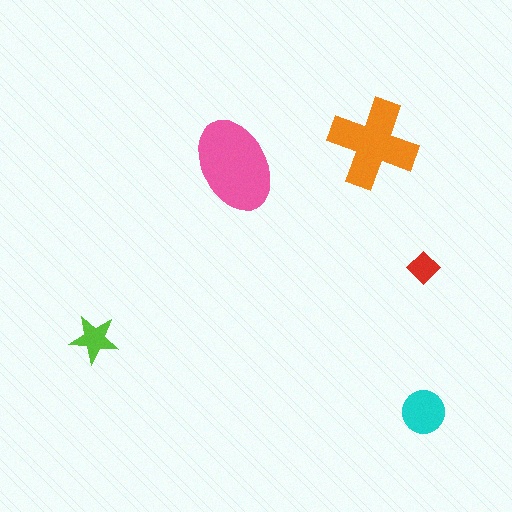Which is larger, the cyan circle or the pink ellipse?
The pink ellipse.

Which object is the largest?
The pink ellipse.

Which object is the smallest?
The red diamond.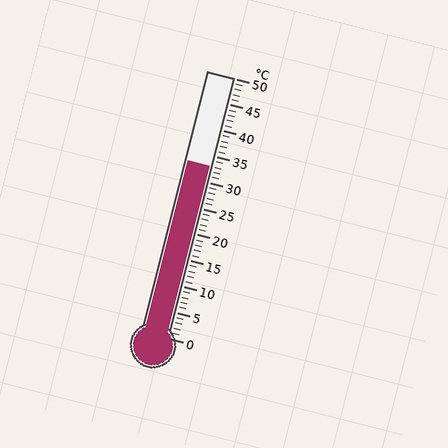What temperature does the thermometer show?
The thermometer shows approximately 33°C.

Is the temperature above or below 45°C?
The temperature is below 45°C.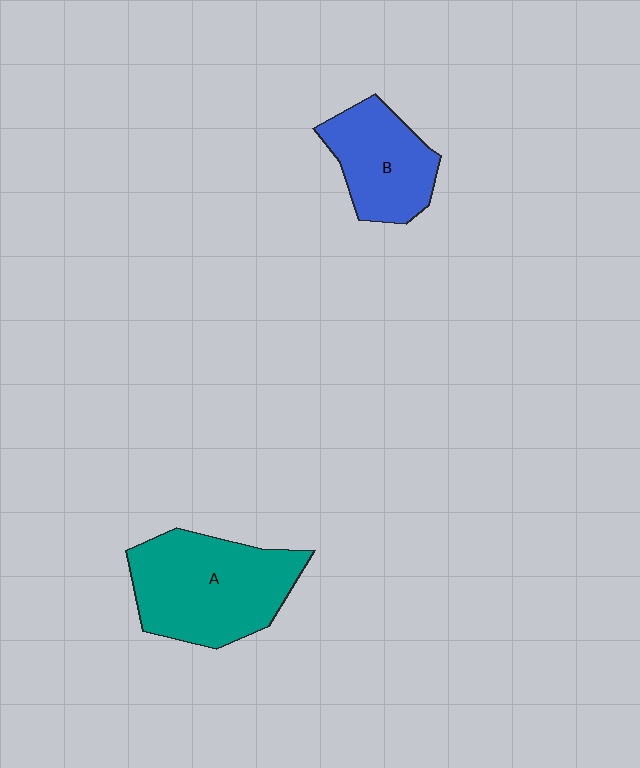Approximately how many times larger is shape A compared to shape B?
Approximately 1.5 times.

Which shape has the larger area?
Shape A (teal).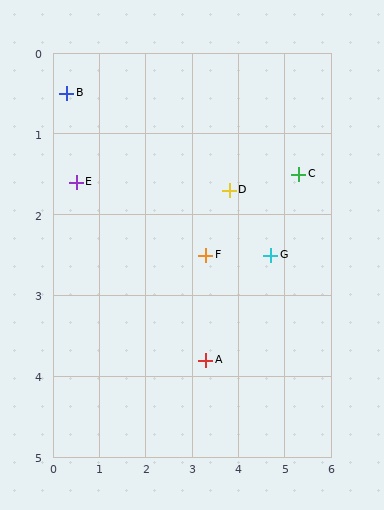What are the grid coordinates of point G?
Point G is at approximately (4.7, 2.5).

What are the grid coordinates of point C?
Point C is at approximately (5.3, 1.5).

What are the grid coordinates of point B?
Point B is at approximately (0.3, 0.5).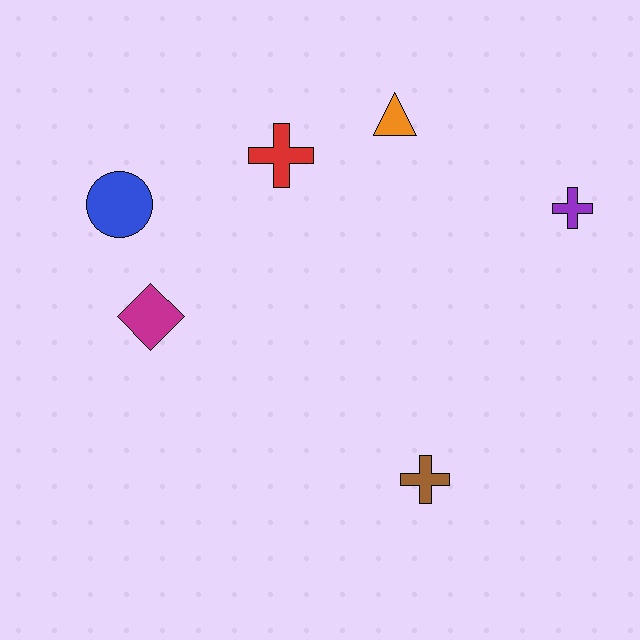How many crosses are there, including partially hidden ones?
There are 3 crosses.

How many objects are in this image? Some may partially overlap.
There are 6 objects.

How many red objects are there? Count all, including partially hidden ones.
There is 1 red object.